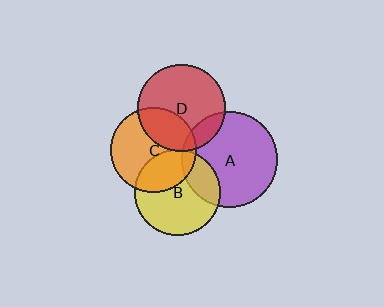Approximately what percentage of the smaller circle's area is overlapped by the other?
Approximately 30%.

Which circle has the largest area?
Circle A (purple).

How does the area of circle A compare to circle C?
Approximately 1.3 times.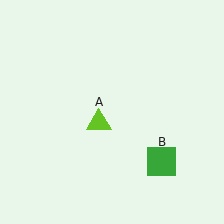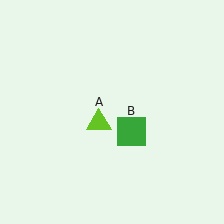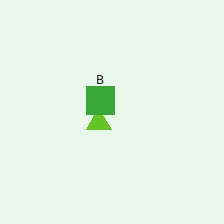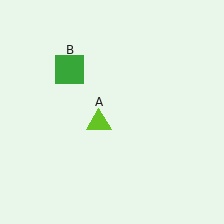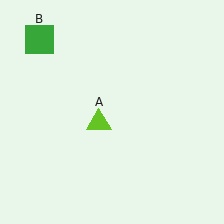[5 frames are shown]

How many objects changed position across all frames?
1 object changed position: green square (object B).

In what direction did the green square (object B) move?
The green square (object B) moved up and to the left.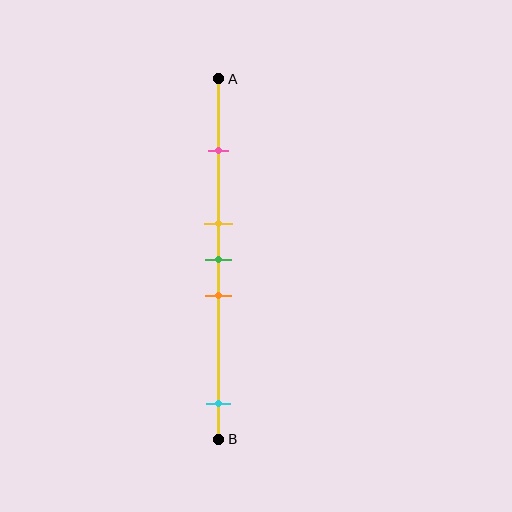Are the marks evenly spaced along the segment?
No, the marks are not evenly spaced.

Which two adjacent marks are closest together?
The yellow and green marks are the closest adjacent pair.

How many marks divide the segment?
There are 5 marks dividing the segment.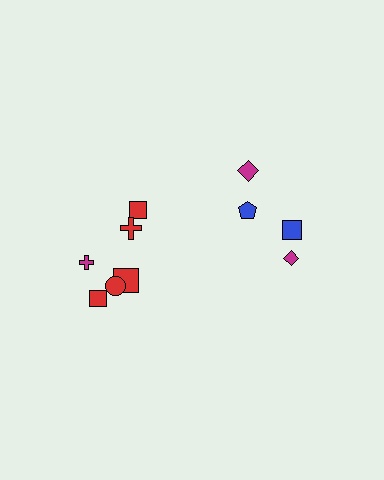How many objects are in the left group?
There are 6 objects.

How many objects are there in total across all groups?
There are 10 objects.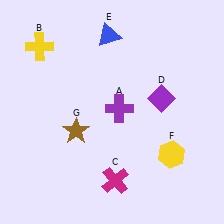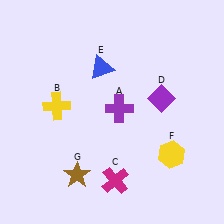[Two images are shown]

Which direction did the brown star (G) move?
The brown star (G) moved down.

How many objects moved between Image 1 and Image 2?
3 objects moved between the two images.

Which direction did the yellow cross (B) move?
The yellow cross (B) moved down.